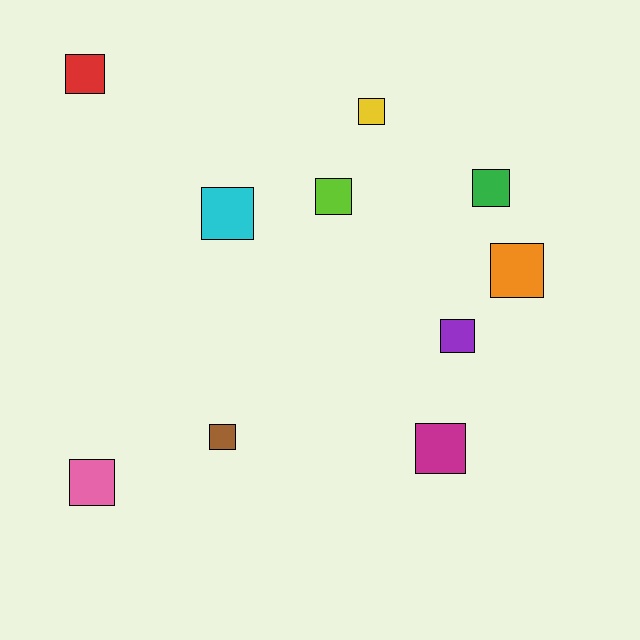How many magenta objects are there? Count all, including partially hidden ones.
There is 1 magenta object.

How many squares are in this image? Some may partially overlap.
There are 10 squares.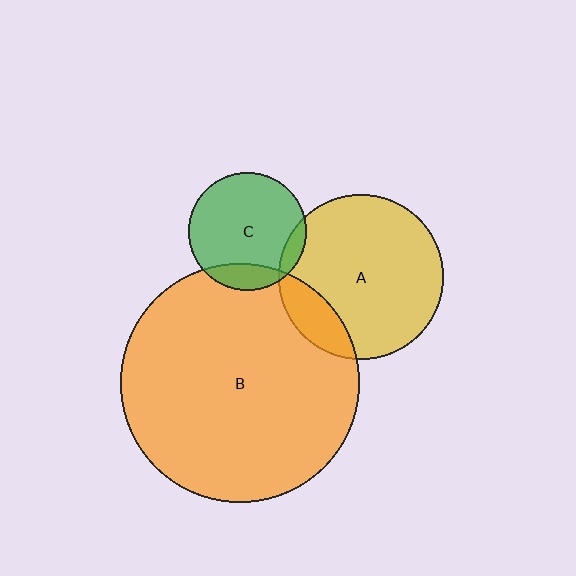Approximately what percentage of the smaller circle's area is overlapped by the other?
Approximately 10%.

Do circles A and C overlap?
Yes.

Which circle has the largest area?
Circle B (orange).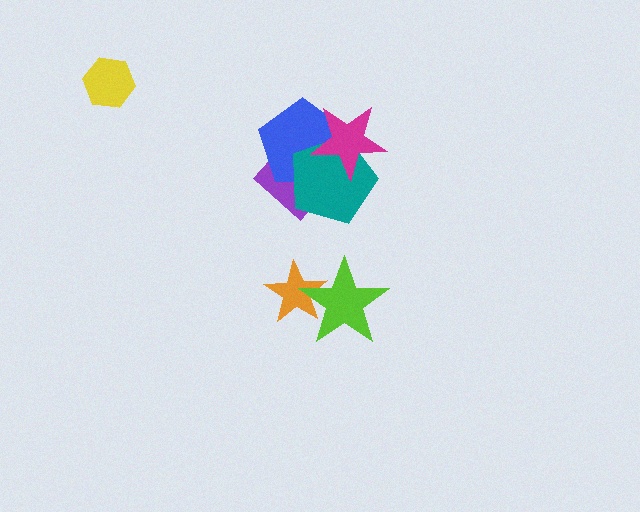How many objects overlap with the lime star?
1 object overlaps with the lime star.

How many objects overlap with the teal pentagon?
3 objects overlap with the teal pentagon.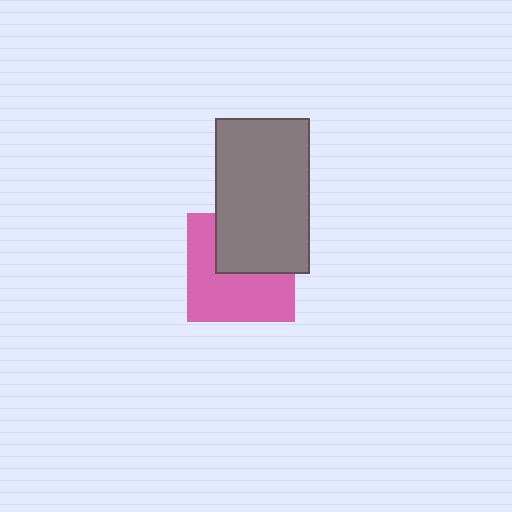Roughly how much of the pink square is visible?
About half of it is visible (roughly 59%).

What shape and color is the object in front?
The object in front is a gray rectangle.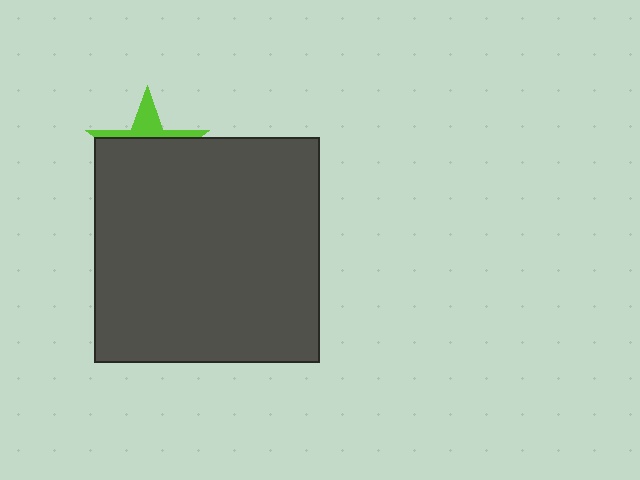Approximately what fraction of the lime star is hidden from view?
Roughly 68% of the lime star is hidden behind the dark gray square.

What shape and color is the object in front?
The object in front is a dark gray square.